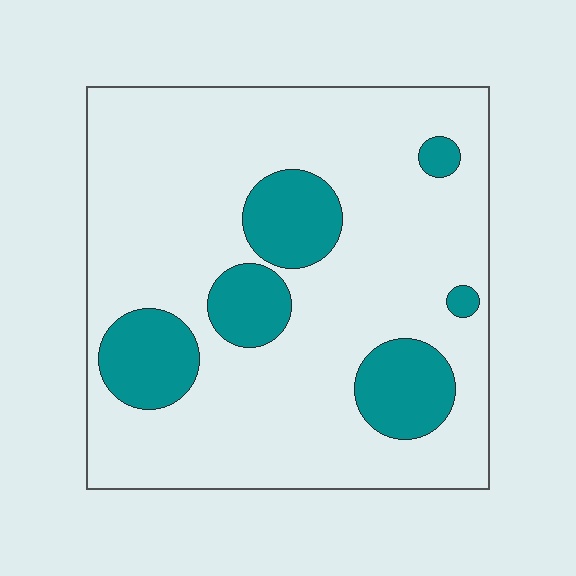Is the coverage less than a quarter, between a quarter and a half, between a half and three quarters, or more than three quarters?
Less than a quarter.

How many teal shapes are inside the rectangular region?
6.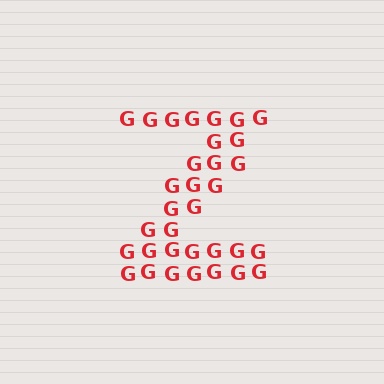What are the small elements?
The small elements are letter G's.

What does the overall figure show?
The overall figure shows the letter Z.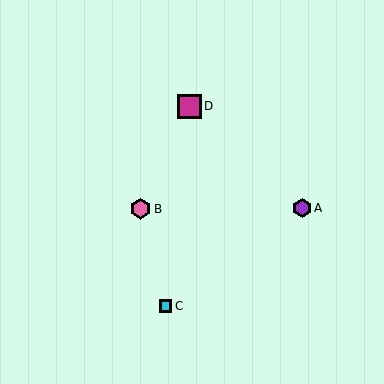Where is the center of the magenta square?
The center of the magenta square is at (189, 106).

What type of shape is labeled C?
Shape C is a cyan square.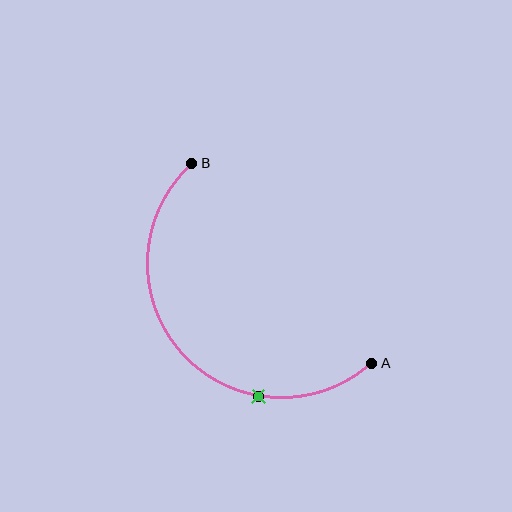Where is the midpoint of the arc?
The arc midpoint is the point on the curve farthest from the straight line joining A and B. It sits below and to the left of that line.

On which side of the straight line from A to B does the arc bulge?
The arc bulges below and to the left of the straight line connecting A and B.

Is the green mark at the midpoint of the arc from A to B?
No. The green mark lies on the arc but is closer to endpoint A. The arc midpoint would be at the point on the curve equidistant along the arc from both A and B.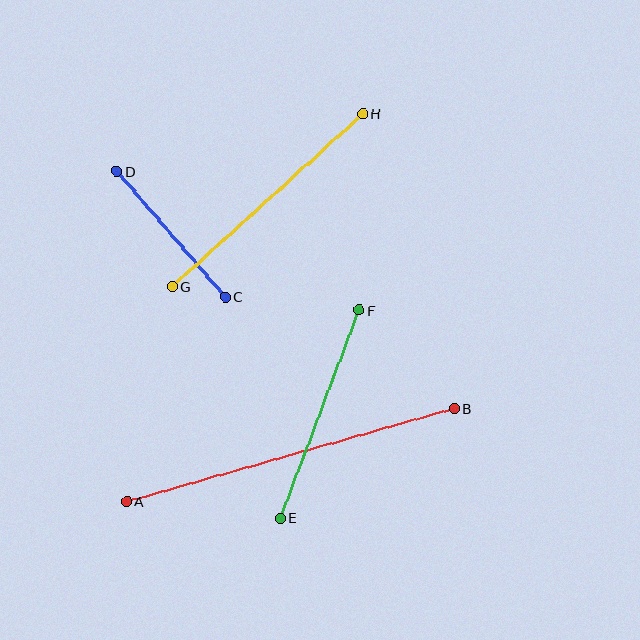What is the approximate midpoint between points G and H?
The midpoint is at approximately (268, 200) pixels.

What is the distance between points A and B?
The distance is approximately 340 pixels.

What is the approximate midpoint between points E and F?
The midpoint is at approximately (320, 414) pixels.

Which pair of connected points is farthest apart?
Points A and B are farthest apart.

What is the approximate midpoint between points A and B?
The midpoint is at approximately (291, 455) pixels.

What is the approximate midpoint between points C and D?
The midpoint is at approximately (171, 234) pixels.